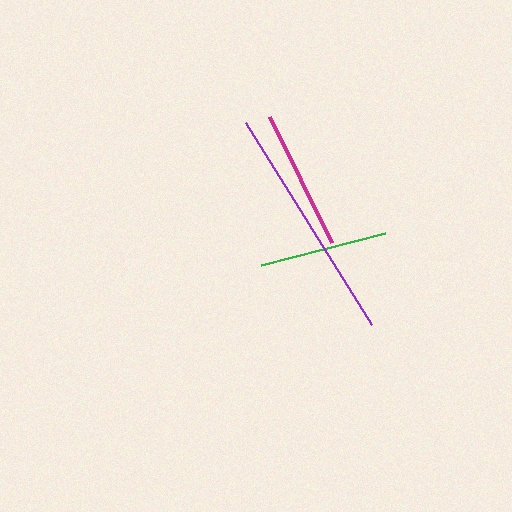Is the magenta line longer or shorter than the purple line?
The purple line is longer than the magenta line.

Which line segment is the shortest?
The green line is the shortest at approximately 128 pixels.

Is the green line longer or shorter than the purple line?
The purple line is longer than the green line.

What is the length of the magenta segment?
The magenta segment is approximately 141 pixels long.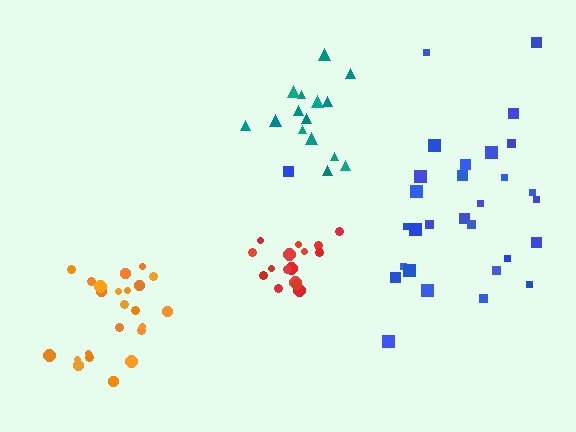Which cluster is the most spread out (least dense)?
Blue.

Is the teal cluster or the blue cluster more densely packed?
Teal.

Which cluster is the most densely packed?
Red.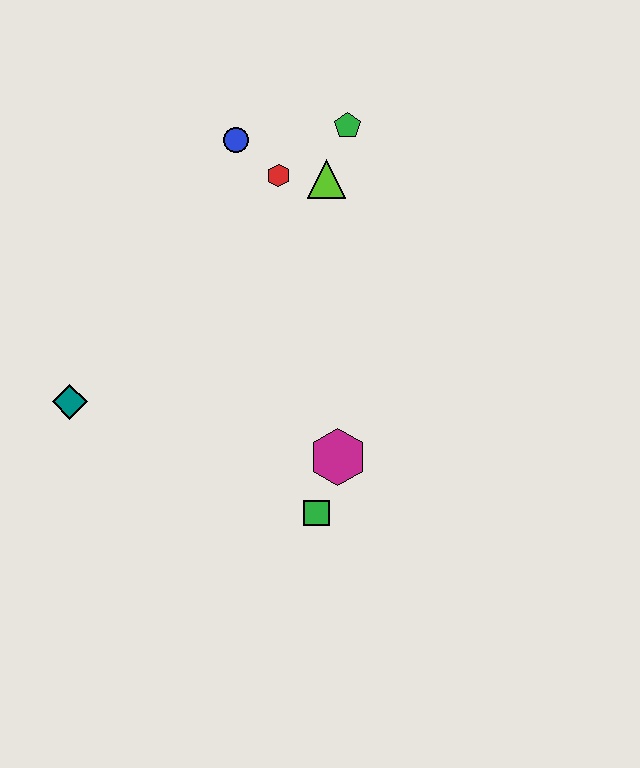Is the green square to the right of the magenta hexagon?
No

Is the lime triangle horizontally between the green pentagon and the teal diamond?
Yes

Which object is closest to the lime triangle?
The red hexagon is closest to the lime triangle.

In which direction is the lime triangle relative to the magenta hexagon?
The lime triangle is above the magenta hexagon.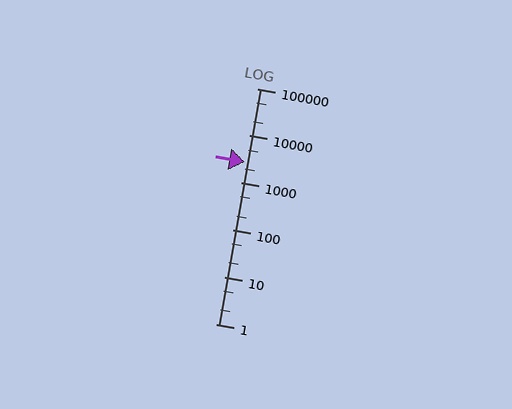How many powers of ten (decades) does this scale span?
The scale spans 5 decades, from 1 to 100000.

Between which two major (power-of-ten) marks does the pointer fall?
The pointer is between 1000 and 10000.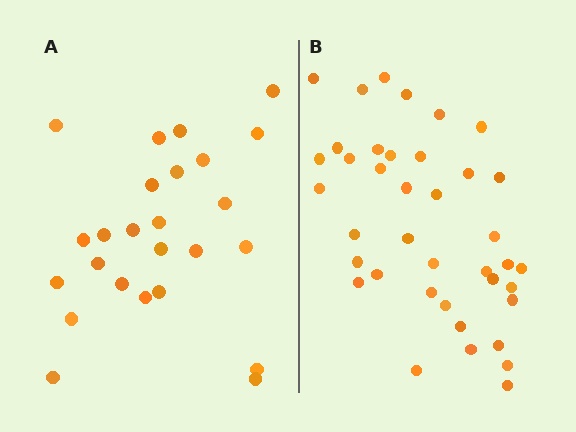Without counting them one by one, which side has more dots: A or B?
Region B (the right region) has more dots.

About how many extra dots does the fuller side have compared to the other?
Region B has approximately 15 more dots than region A.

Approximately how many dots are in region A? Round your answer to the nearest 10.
About 20 dots. (The exact count is 25, which rounds to 20.)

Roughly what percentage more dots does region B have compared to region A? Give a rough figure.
About 55% more.